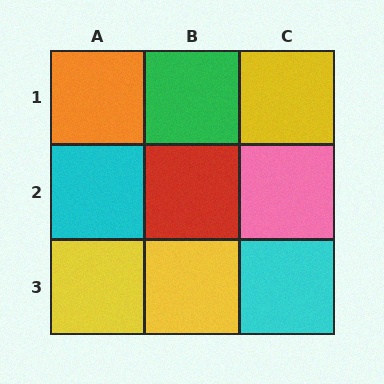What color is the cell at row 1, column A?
Orange.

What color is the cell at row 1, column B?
Green.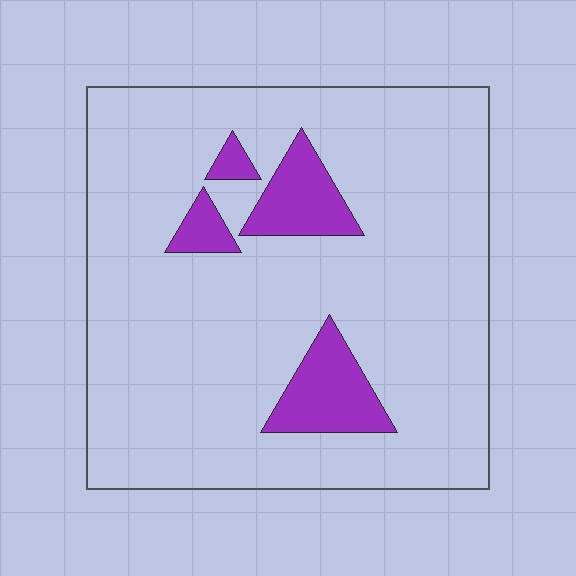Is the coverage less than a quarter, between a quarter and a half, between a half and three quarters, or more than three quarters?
Less than a quarter.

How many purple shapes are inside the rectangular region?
4.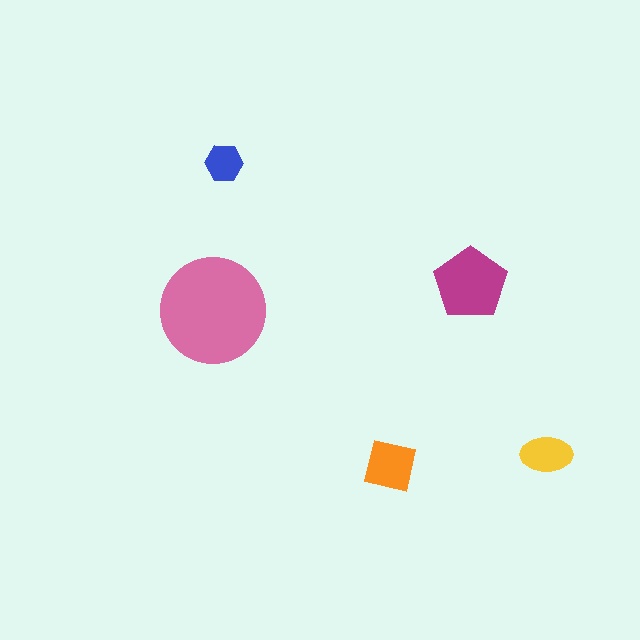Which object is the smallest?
The blue hexagon.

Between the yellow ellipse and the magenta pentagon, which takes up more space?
The magenta pentagon.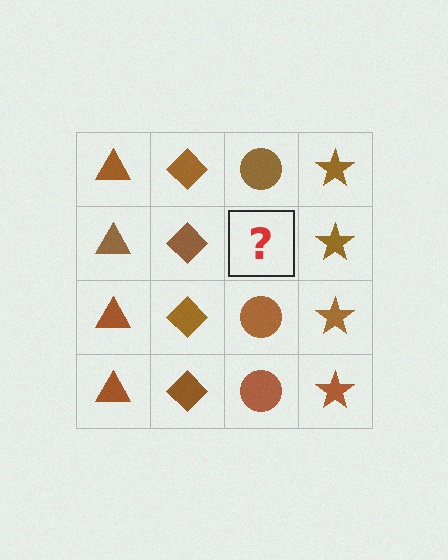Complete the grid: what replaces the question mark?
The question mark should be replaced with a brown circle.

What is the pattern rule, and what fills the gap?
The rule is that each column has a consistent shape. The gap should be filled with a brown circle.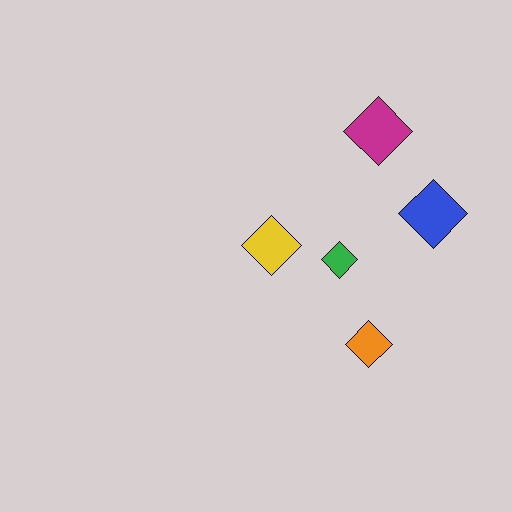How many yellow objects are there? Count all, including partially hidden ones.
There is 1 yellow object.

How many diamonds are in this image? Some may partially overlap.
There are 5 diamonds.